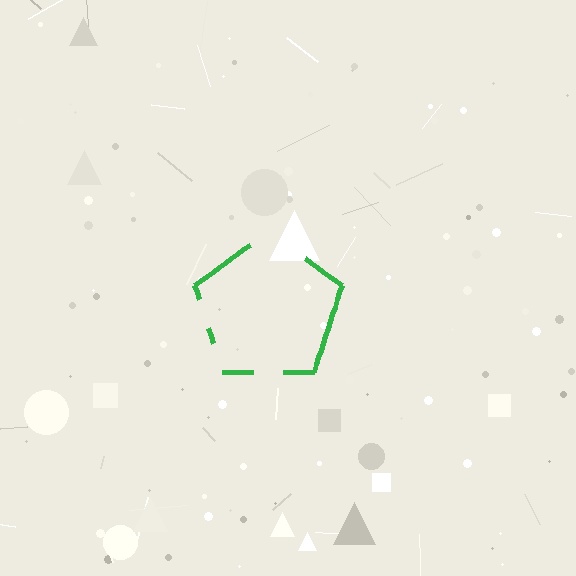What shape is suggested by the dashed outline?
The dashed outline suggests a pentagon.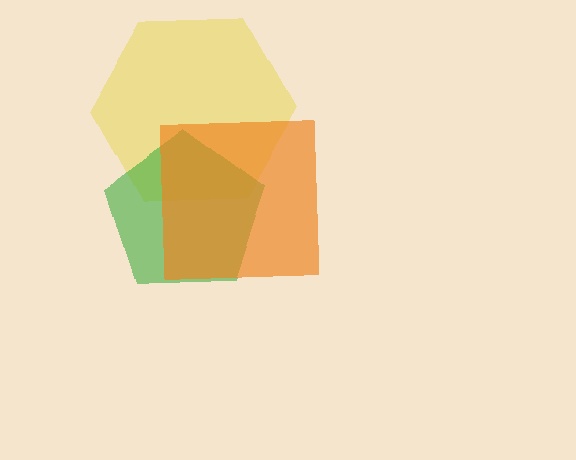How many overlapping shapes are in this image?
There are 3 overlapping shapes in the image.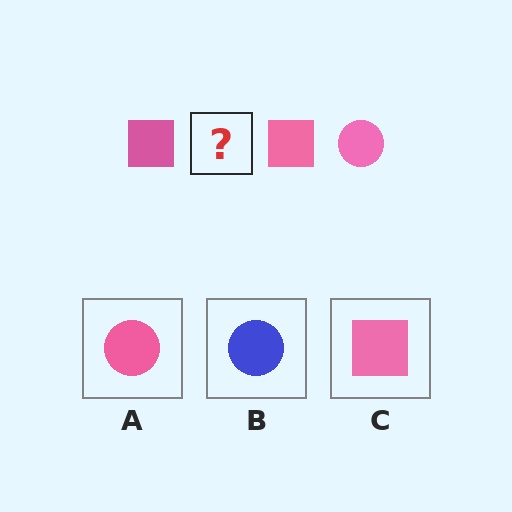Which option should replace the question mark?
Option A.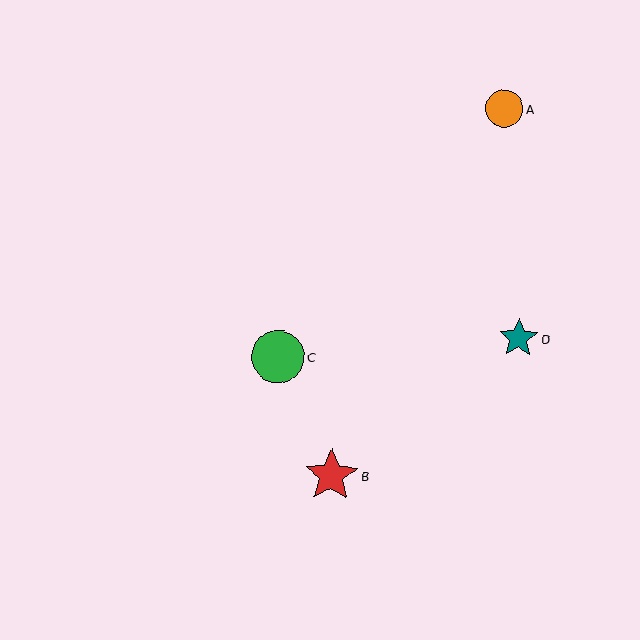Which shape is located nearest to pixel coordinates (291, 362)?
The green circle (labeled C) at (278, 357) is nearest to that location.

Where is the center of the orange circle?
The center of the orange circle is at (504, 109).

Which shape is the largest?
The red star (labeled B) is the largest.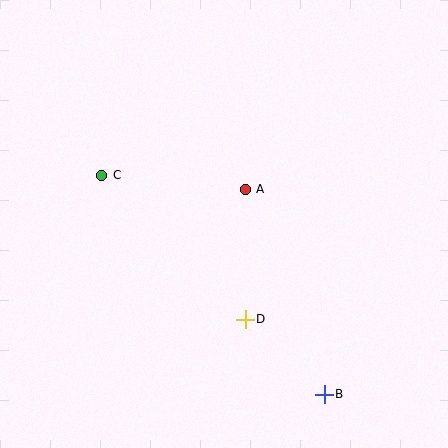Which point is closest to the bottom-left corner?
Point D is closest to the bottom-left corner.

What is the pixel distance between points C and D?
The distance between C and D is 204 pixels.